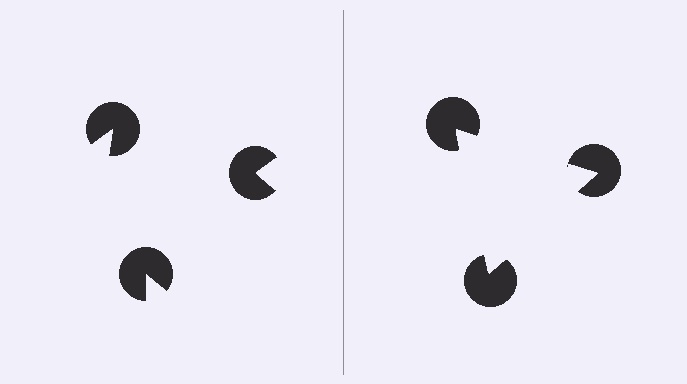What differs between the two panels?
The pac-man discs are positioned identically on both sides; only the wedge orientations differ. On the right they align to a triangle; on the left they are misaligned.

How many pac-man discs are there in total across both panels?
6 — 3 on each side.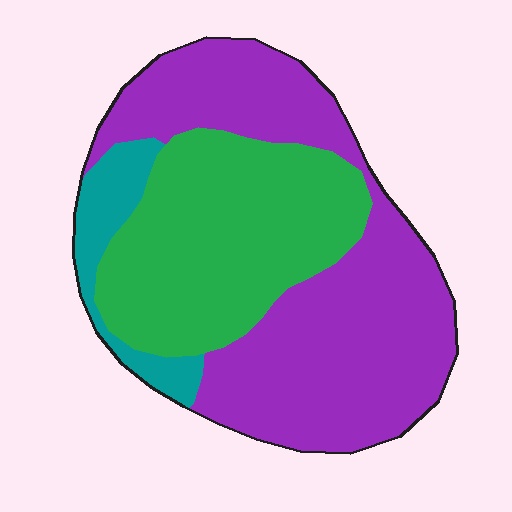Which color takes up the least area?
Teal, at roughly 10%.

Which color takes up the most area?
Purple, at roughly 55%.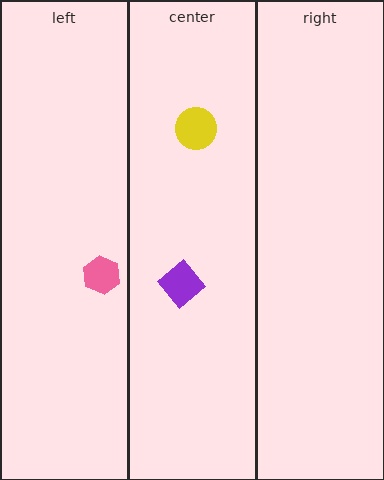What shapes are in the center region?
The yellow circle, the purple diamond.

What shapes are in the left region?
The pink hexagon.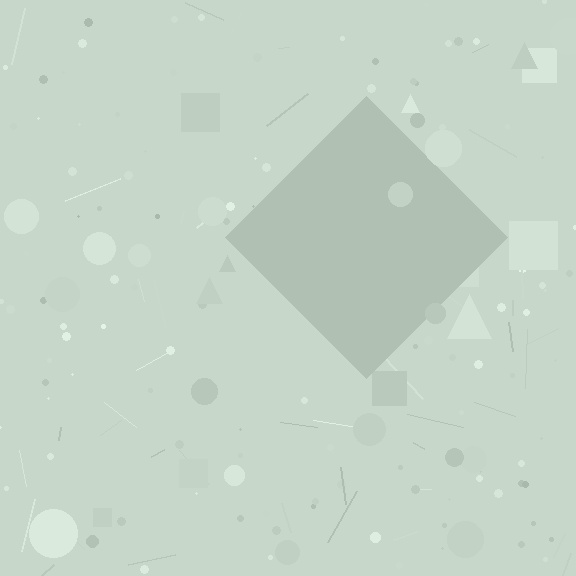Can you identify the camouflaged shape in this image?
The camouflaged shape is a diamond.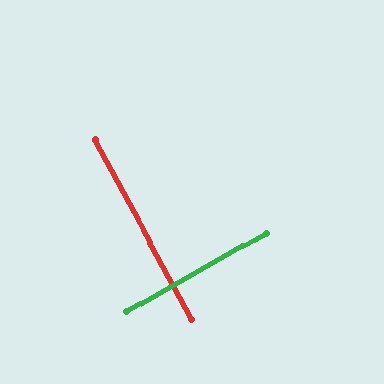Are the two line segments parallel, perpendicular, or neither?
Perpendicular — they meet at approximately 89°.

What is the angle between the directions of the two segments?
Approximately 89 degrees.